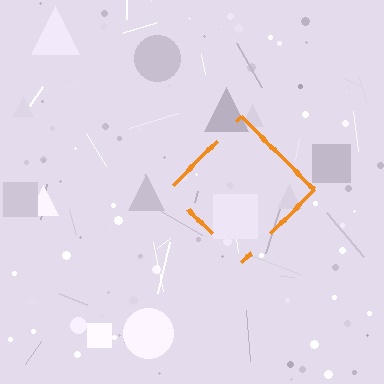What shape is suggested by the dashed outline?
The dashed outline suggests a diamond.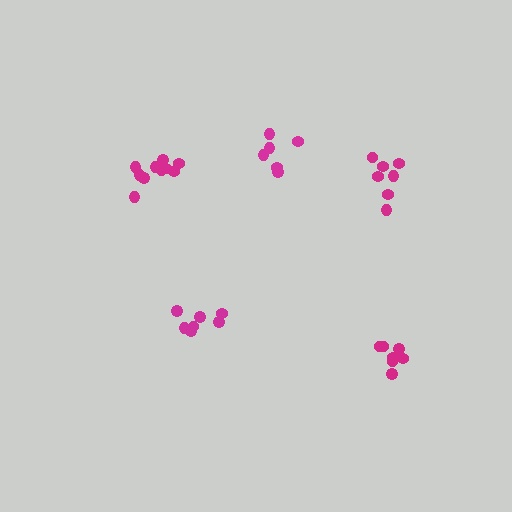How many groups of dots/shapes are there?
There are 5 groups.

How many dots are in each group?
Group 1: 7 dots, Group 2: 10 dots, Group 3: 7 dots, Group 4: 7 dots, Group 5: 6 dots (37 total).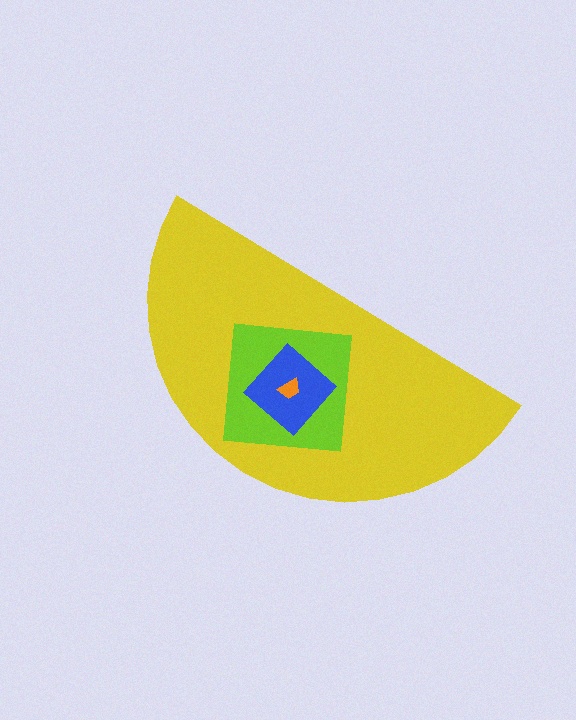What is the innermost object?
The orange trapezoid.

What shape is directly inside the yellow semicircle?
The lime square.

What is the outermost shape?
The yellow semicircle.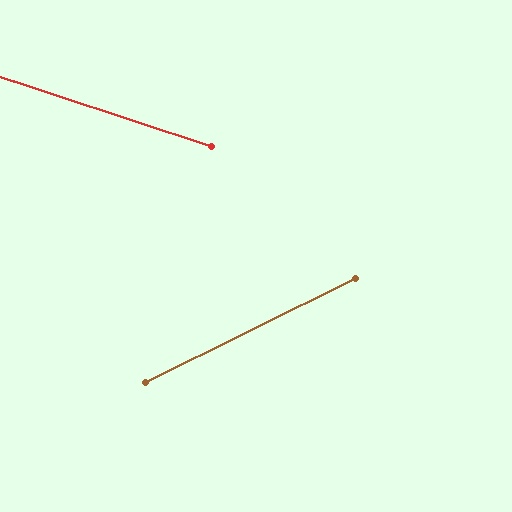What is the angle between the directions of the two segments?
Approximately 45 degrees.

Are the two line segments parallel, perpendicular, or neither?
Neither parallel nor perpendicular — they differ by about 45°.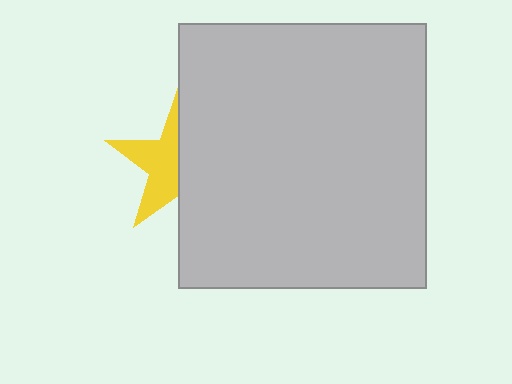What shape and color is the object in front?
The object in front is a light gray rectangle.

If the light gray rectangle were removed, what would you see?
You would see the complete yellow star.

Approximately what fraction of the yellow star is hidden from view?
Roughly 52% of the yellow star is hidden behind the light gray rectangle.